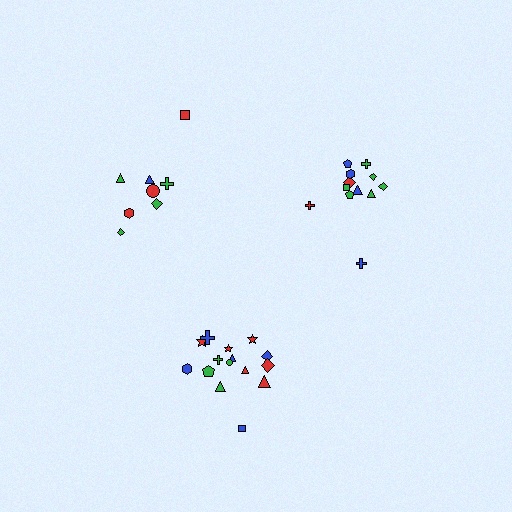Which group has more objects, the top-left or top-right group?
The top-right group.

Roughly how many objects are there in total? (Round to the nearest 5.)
Roughly 35 objects in total.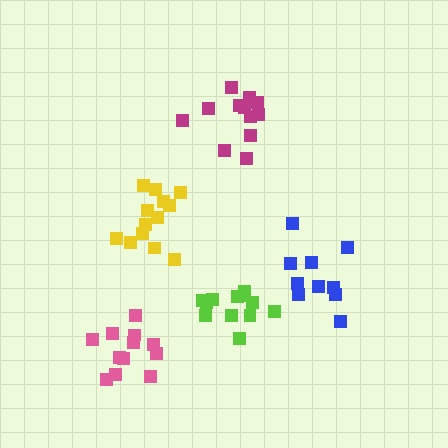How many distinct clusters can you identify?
There are 5 distinct clusters.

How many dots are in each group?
Group 1: 13 dots, Group 2: 12 dots, Group 3: 10 dots, Group 4: 12 dots, Group 5: 12 dots (59 total).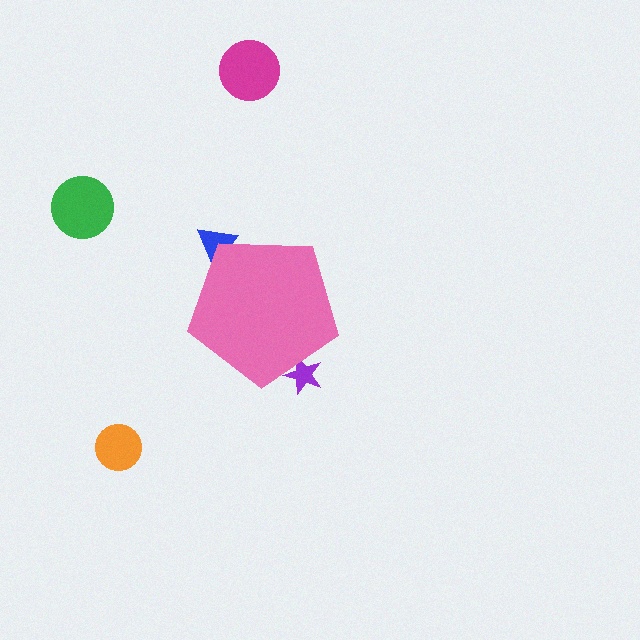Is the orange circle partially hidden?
No, the orange circle is fully visible.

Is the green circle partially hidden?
No, the green circle is fully visible.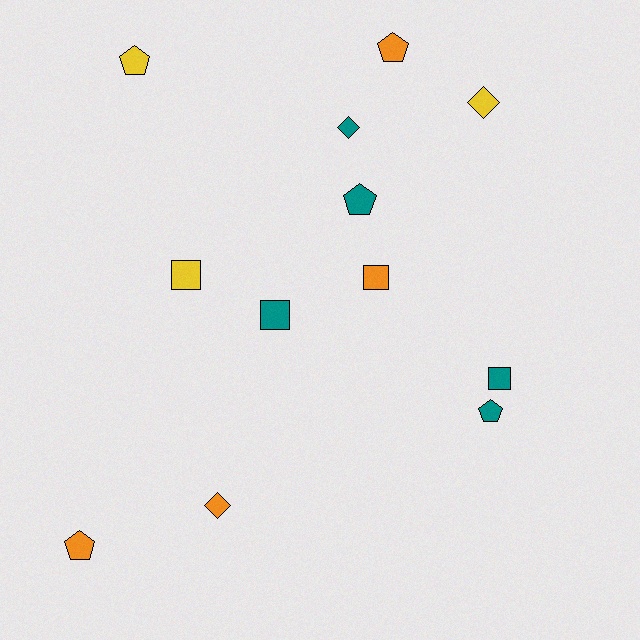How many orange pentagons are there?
There are 2 orange pentagons.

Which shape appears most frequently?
Pentagon, with 5 objects.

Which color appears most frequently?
Teal, with 5 objects.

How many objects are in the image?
There are 12 objects.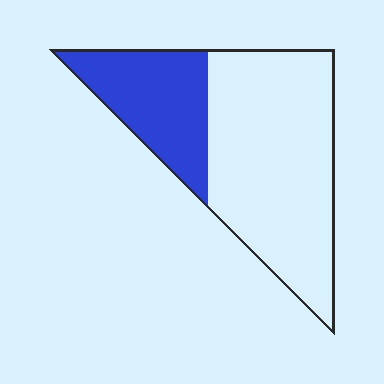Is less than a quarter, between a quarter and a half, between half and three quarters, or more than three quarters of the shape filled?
Between a quarter and a half.